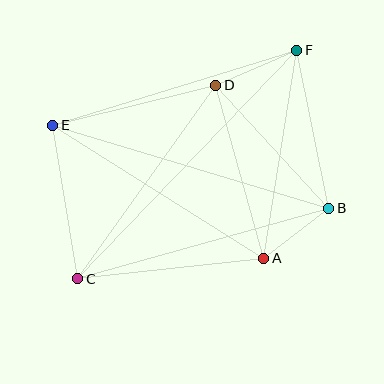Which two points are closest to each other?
Points A and B are closest to each other.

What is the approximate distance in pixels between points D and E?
The distance between D and E is approximately 168 pixels.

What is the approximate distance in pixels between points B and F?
The distance between B and F is approximately 161 pixels.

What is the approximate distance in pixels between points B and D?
The distance between B and D is approximately 167 pixels.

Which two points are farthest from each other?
Points C and F are farthest from each other.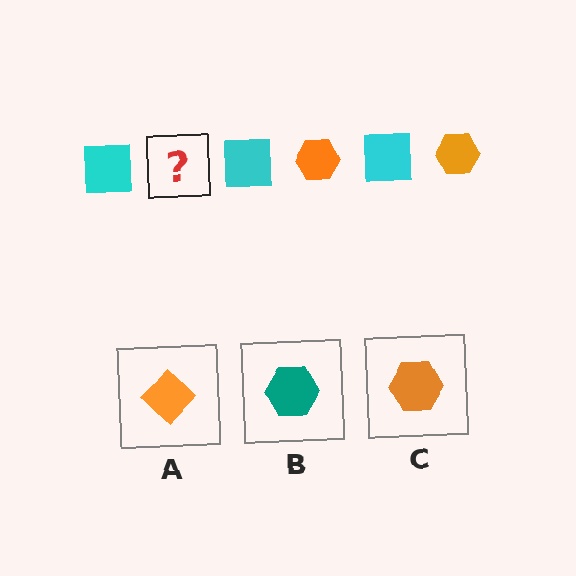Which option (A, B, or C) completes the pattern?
C.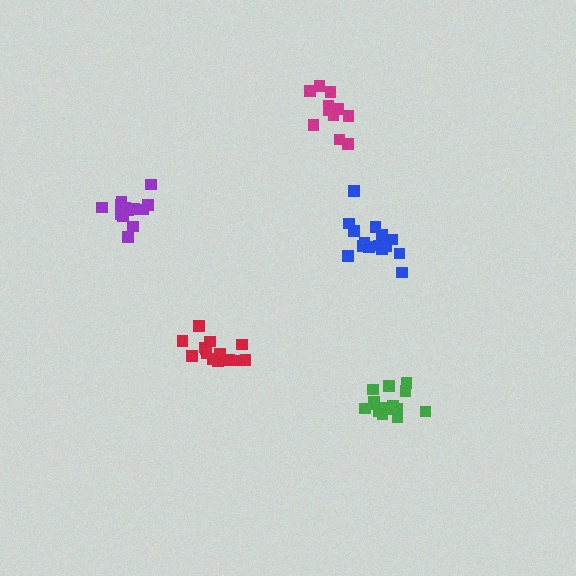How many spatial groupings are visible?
There are 5 spatial groupings.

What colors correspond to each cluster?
The clusters are colored: red, blue, green, magenta, purple.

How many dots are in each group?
Group 1: 14 dots, Group 2: 16 dots, Group 3: 15 dots, Group 4: 12 dots, Group 5: 13 dots (70 total).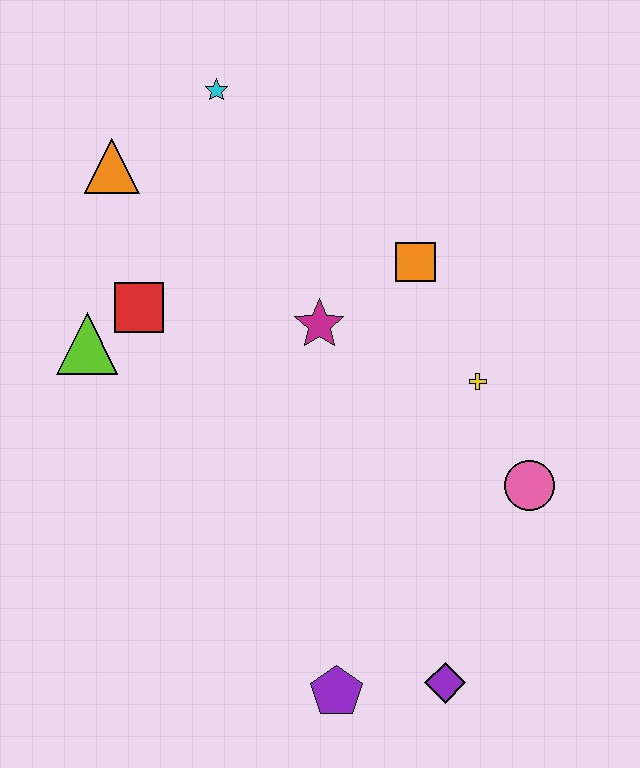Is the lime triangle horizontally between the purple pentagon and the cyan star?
No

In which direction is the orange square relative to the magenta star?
The orange square is to the right of the magenta star.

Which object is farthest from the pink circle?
The orange triangle is farthest from the pink circle.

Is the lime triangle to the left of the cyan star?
Yes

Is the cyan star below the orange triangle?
No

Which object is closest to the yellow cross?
The pink circle is closest to the yellow cross.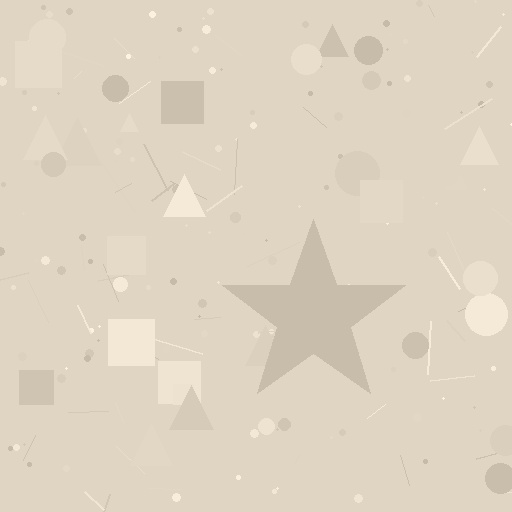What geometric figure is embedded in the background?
A star is embedded in the background.